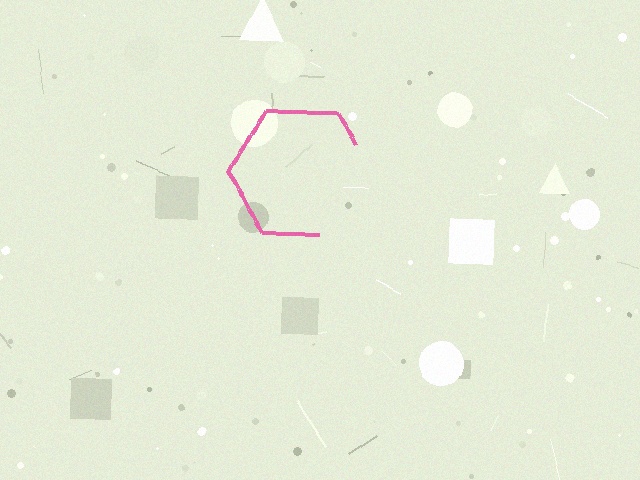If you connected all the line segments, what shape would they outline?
They would outline a hexagon.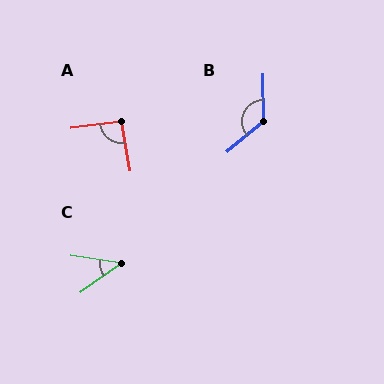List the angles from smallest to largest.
C (44°), A (92°), B (130°).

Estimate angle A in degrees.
Approximately 92 degrees.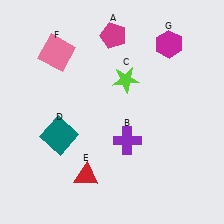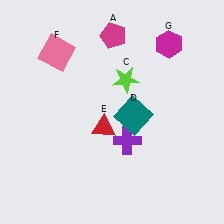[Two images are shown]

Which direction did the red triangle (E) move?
The red triangle (E) moved up.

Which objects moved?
The objects that moved are: the teal square (D), the red triangle (E).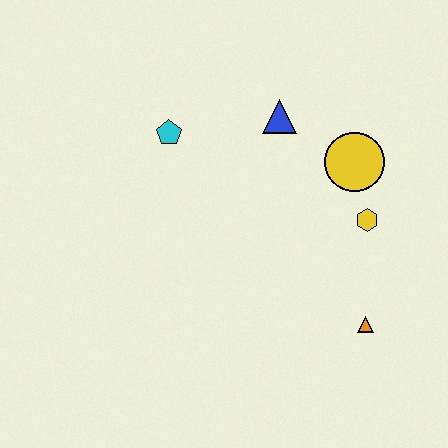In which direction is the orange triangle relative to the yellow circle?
The orange triangle is below the yellow circle.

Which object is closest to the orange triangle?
The yellow hexagon is closest to the orange triangle.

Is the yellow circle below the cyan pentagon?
Yes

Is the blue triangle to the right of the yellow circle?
No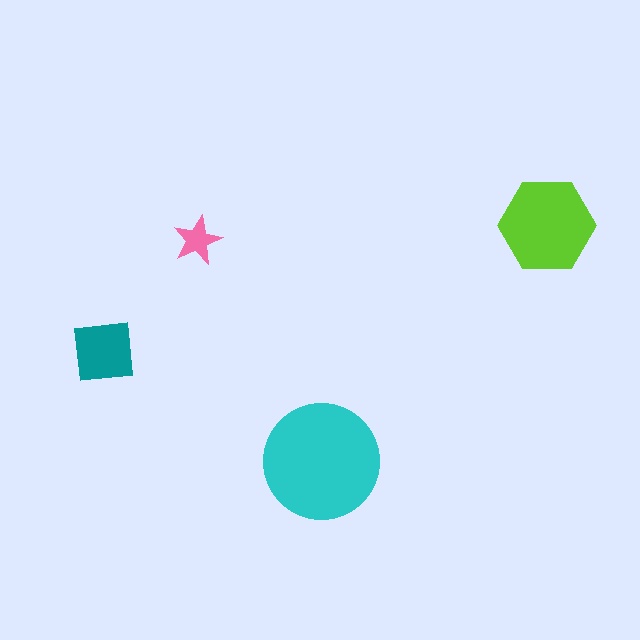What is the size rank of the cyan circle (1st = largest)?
1st.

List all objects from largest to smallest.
The cyan circle, the lime hexagon, the teal square, the pink star.